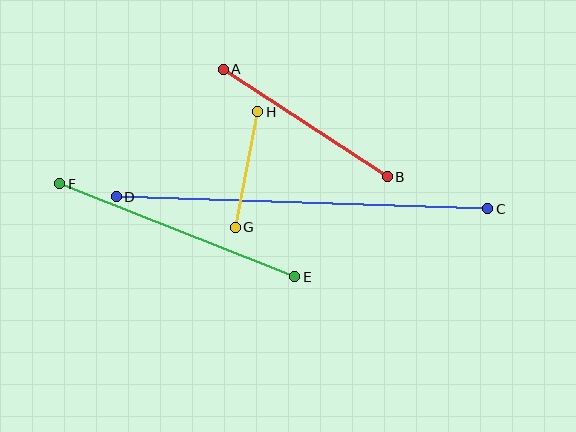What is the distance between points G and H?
The distance is approximately 118 pixels.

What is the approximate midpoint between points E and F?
The midpoint is at approximately (177, 230) pixels.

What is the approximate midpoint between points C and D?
The midpoint is at approximately (302, 203) pixels.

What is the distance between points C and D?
The distance is approximately 372 pixels.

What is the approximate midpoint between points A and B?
The midpoint is at approximately (305, 123) pixels.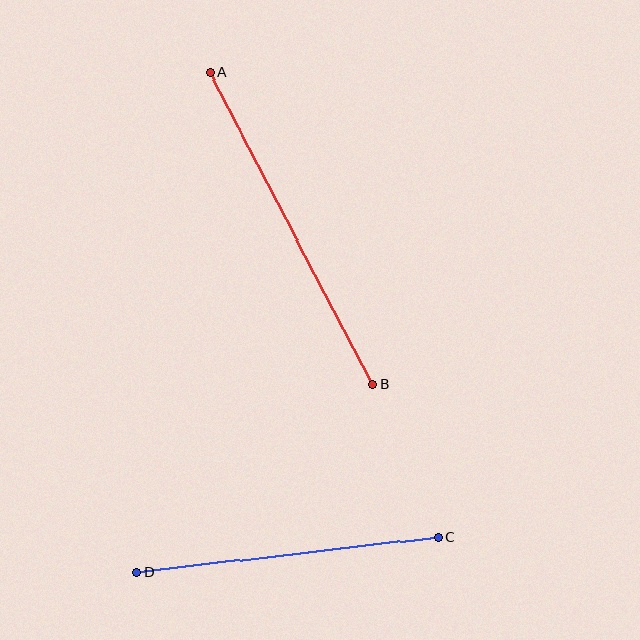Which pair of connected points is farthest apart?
Points A and B are farthest apart.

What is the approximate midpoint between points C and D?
The midpoint is at approximately (288, 555) pixels.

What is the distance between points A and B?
The distance is approximately 351 pixels.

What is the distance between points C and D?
The distance is approximately 303 pixels.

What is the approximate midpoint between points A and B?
The midpoint is at approximately (291, 229) pixels.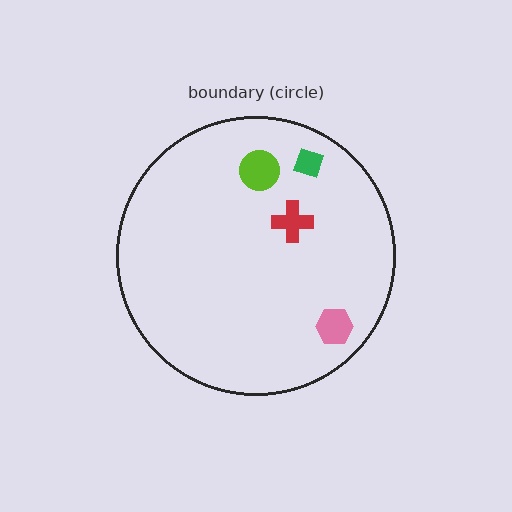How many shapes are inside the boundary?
4 inside, 0 outside.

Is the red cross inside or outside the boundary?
Inside.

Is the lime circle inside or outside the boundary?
Inside.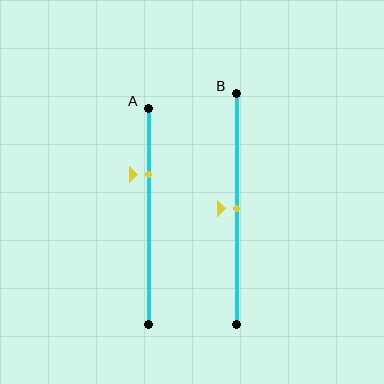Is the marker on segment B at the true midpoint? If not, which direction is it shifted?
Yes, the marker on segment B is at the true midpoint.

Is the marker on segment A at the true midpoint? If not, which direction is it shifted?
No, the marker on segment A is shifted upward by about 19% of the segment length.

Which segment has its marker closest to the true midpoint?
Segment B has its marker closest to the true midpoint.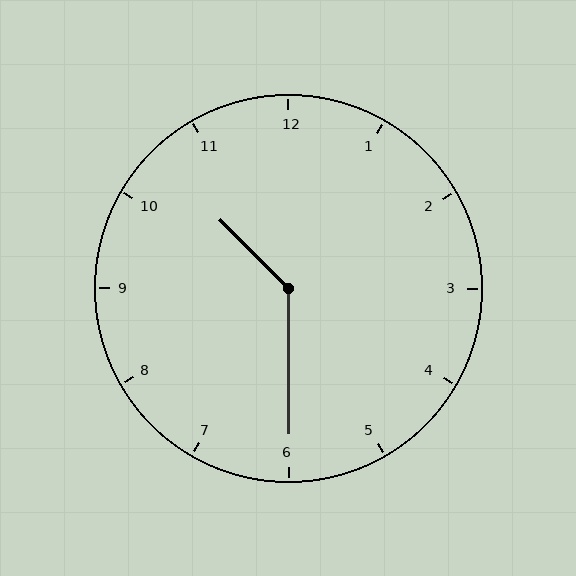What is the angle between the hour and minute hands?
Approximately 135 degrees.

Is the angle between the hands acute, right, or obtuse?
It is obtuse.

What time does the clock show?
10:30.